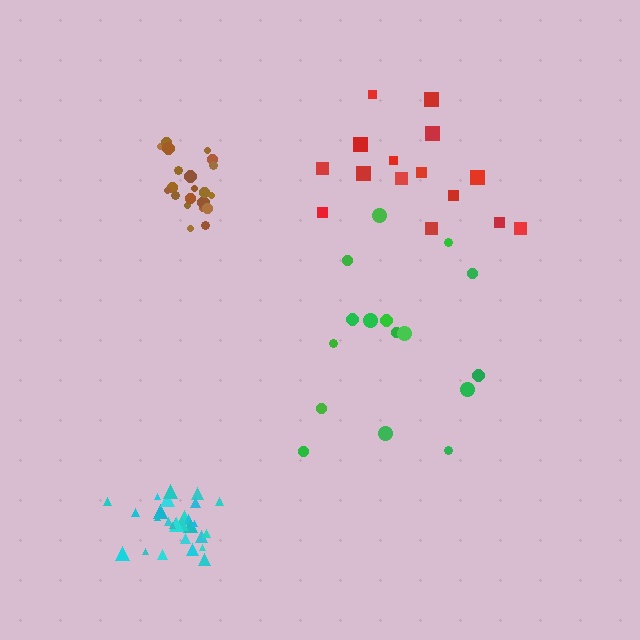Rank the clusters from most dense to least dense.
cyan, brown, green, red.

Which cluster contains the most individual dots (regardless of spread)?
Cyan (29).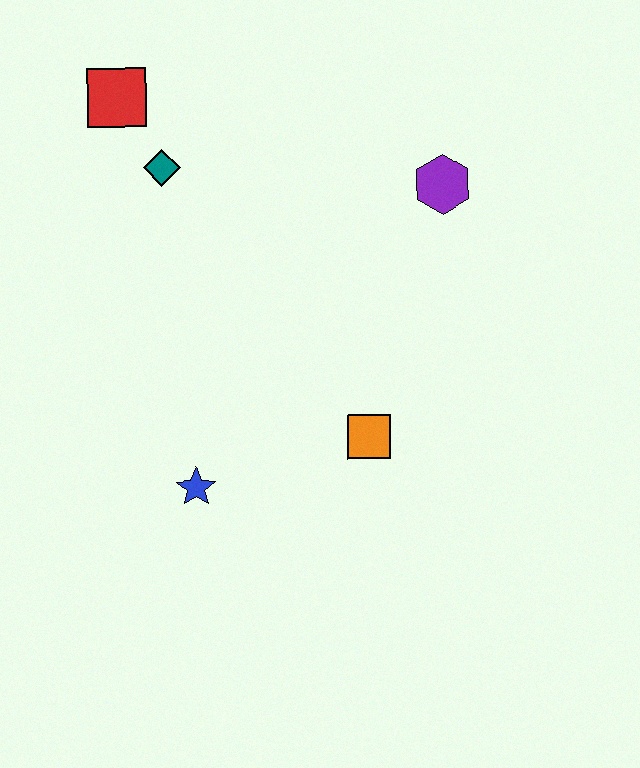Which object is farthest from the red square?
The orange square is farthest from the red square.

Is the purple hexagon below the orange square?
No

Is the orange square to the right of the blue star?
Yes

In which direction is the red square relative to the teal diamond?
The red square is above the teal diamond.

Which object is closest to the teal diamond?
The red square is closest to the teal diamond.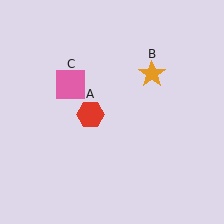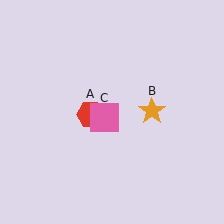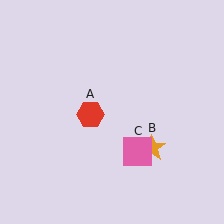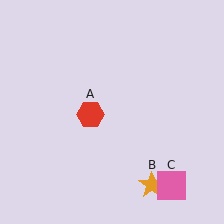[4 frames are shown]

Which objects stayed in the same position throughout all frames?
Red hexagon (object A) remained stationary.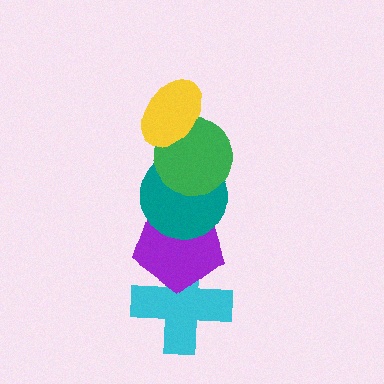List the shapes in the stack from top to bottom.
From top to bottom: the yellow ellipse, the green circle, the teal circle, the purple pentagon, the cyan cross.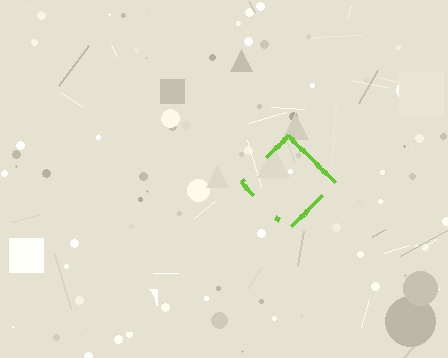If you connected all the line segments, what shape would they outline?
They would outline a diamond.